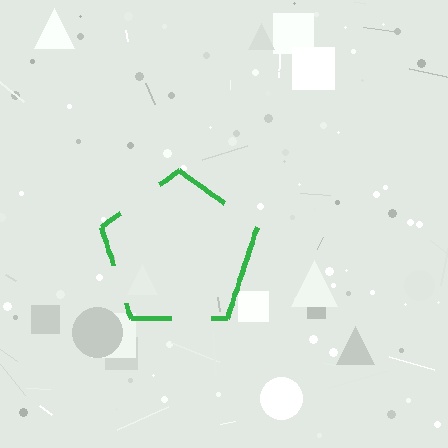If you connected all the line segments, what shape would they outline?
They would outline a pentagon.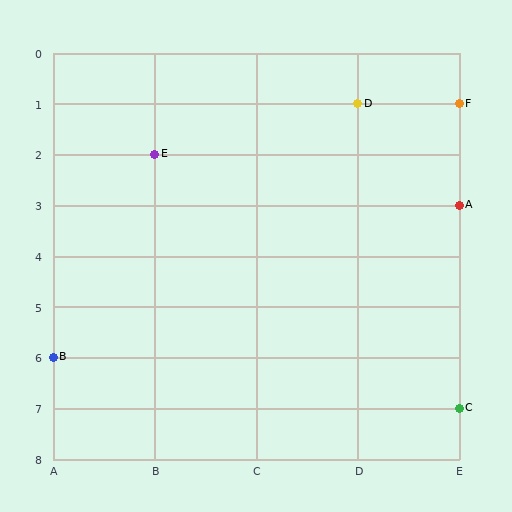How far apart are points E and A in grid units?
Points E and A are 3 columns and 1 row apart (about 3.2 grid units diagonally).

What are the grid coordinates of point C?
Point C is at grid coordinates (E, 7).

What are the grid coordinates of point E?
Point E is at grid coordinates (B, 2).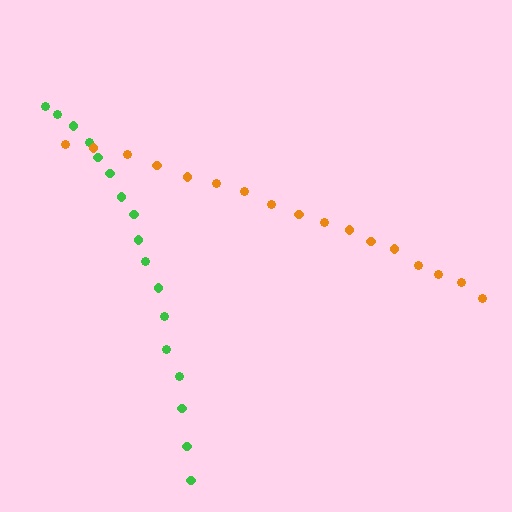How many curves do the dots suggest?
There are 2 distinct paths.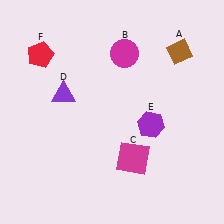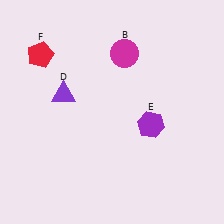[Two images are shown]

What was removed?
The brown diamond (A), the magenta square (C) were removed in Image 2.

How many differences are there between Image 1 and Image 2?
There are 2 differences between the two images.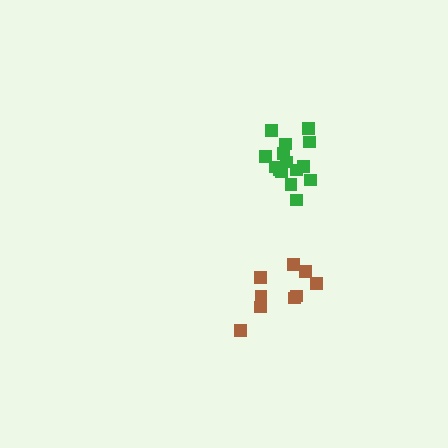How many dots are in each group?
Group 1: 15 dots, Group 2: 9 dots (24 total).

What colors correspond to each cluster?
The clusters are colored: green, brown.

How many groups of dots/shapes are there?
There are 2 groups.